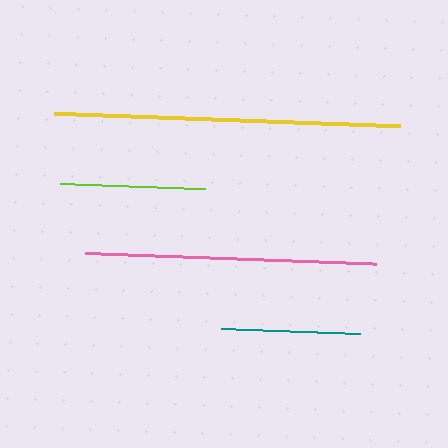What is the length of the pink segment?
The pink segment is approximately 292 pixels long.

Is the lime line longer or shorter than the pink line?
The pink line is longer than the lime line.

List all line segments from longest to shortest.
From longest to shortest: yellow, pink, lime, teal.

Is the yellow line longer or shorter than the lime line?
The yellow line is longer than the lime line.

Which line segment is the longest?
The yellow line is the longest at approximately 346 pixels.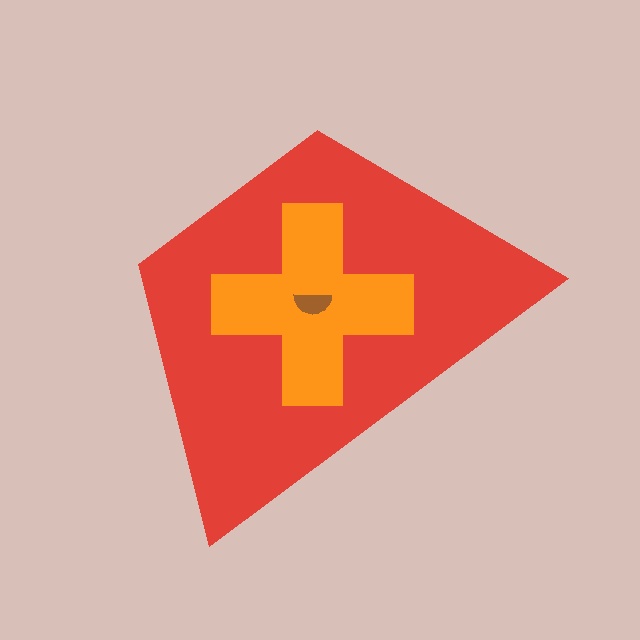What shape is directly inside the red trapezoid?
The orange cross.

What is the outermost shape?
The red trapezoid.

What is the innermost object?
The brown semicircle.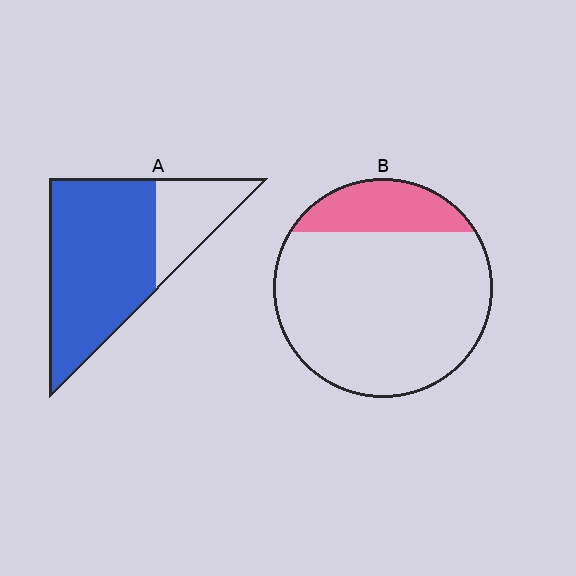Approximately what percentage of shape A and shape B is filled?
A is approximately 75% and B is approximately 20%.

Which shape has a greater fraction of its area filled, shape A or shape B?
Shape A.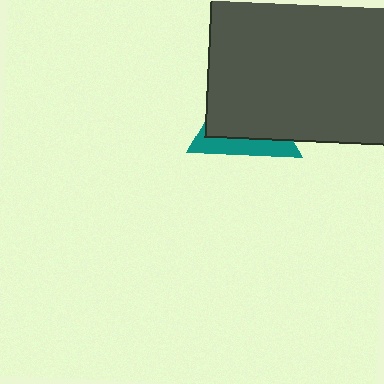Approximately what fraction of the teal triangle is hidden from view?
Roughly 70% of the teal triangle is hidden behind the dark gray square.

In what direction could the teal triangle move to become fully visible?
The teal triangle could move toward the lower-left. That would shift it out from behind the dark gray square entirely.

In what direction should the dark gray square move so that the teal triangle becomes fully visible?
The dark gray square should move toward the upper-right. That is the shortest direction to clear the overlap and leave the teal triangle fully visible.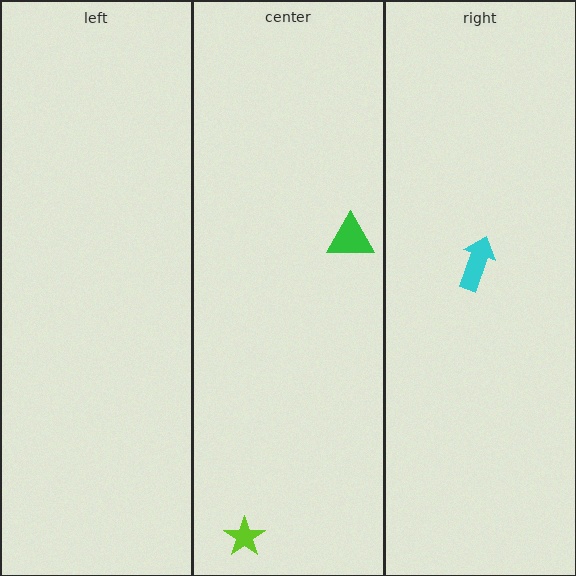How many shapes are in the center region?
2.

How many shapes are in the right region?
1.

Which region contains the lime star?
The center region.